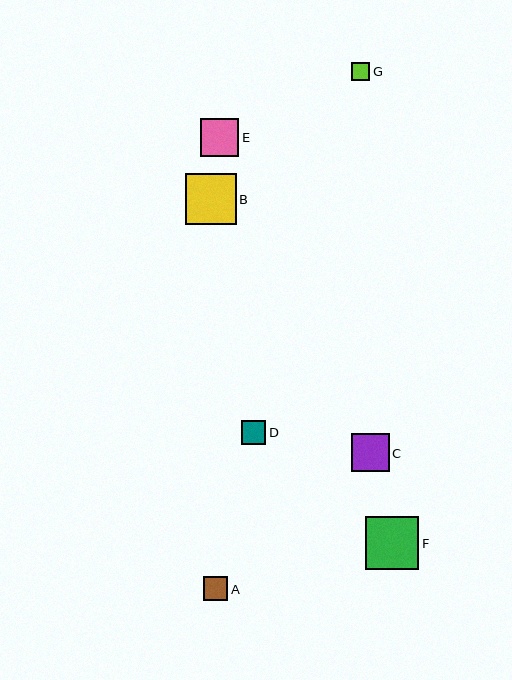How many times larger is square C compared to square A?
Square C is approximately 1.6 times the size of square A.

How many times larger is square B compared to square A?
Square B is approximately 2.1 times the size of square A.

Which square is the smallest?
Square G is the smallest with a size of approximately 18 pixels.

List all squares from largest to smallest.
From largest to smallest: F, B, E, C, D, A, G.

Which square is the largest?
Square F is the largest with a size of approximately 53 pixels.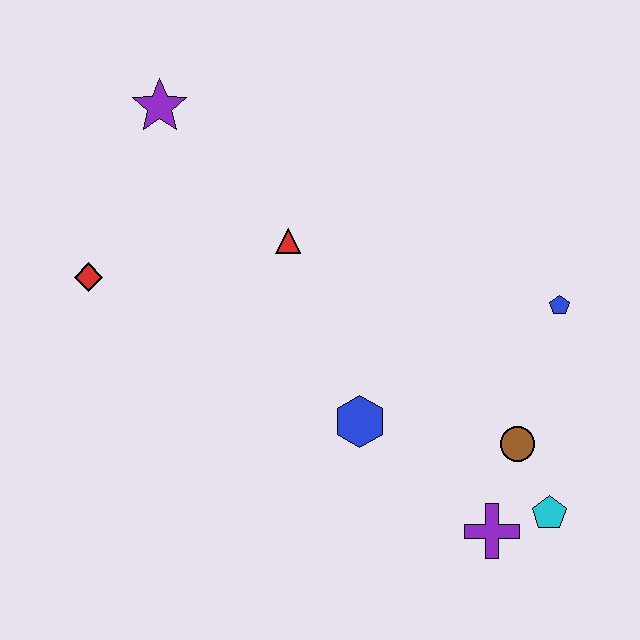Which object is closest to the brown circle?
The cyan pentagon is closest to the brown circle.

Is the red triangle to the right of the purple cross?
No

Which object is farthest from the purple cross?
The purple star is farthest from the purple cross.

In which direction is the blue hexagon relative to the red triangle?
The blue hexagon is below the red triangle.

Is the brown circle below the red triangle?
Yes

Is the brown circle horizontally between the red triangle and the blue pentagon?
Yes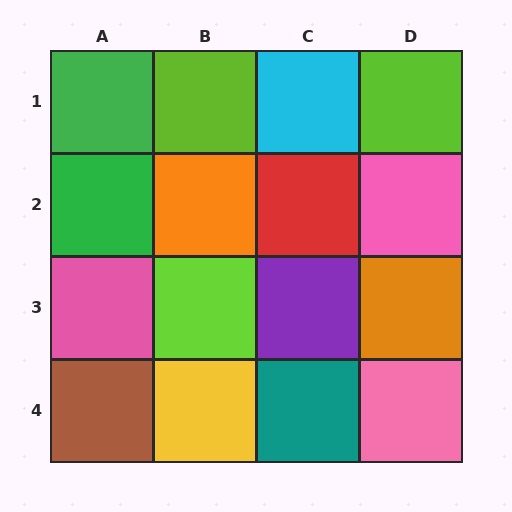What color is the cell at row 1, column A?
Green.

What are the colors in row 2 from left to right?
Green, orange, red, pink.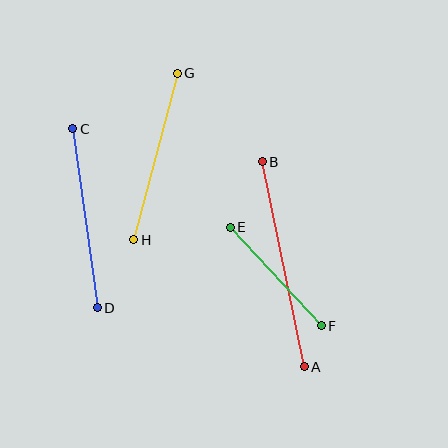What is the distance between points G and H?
The distance is approximately 172 pixels.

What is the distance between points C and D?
The distance is approximately 181 pixels.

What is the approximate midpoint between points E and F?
The midpoint is at approximately (276, 277) pixels.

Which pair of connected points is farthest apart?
Points A and B are farthest apart.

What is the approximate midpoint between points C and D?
The midpoint is at approximately (85, 218) pixels.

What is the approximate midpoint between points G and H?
The midpoint is at approximately (156, 157) pixels.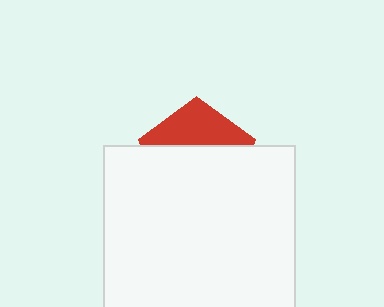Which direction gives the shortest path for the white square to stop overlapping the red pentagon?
Moving down gives the shortest separation.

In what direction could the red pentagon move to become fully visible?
The red pentagon could move up. That would shift it out from behind the white square entirely.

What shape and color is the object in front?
The object in front is a white square.